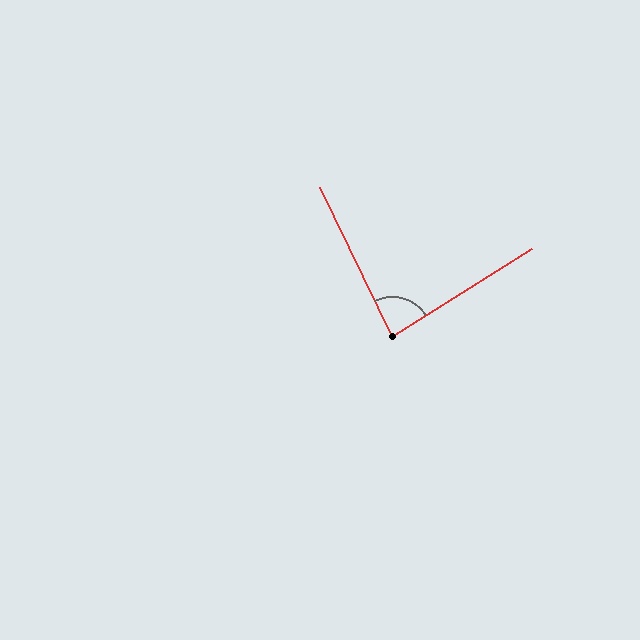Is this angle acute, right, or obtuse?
It is acute.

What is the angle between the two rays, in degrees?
Approximately 84 degrees.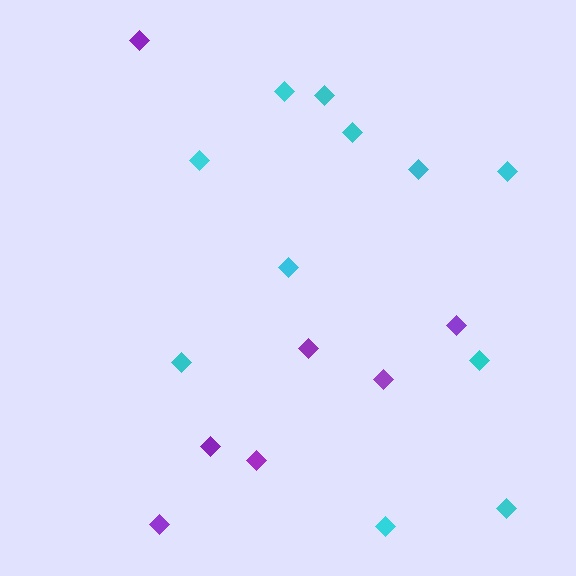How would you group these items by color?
There are 2 groups: one group of cyan diamonds (11) and one group of purple diamonds (7).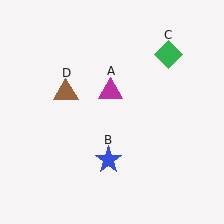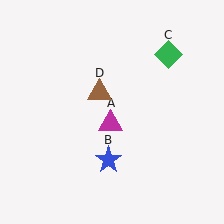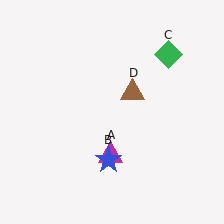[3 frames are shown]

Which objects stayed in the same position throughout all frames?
Blue star (object B) and green diamond (object C) remained stationary.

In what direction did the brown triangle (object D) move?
The brown triangle (object D) moved right.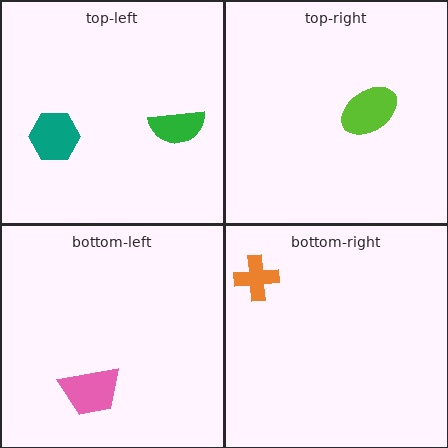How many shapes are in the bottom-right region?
1.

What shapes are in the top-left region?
The green semicircle, the teal hexagon.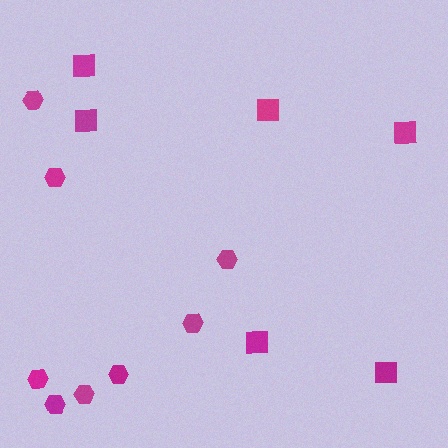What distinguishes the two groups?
There are 2 groups: one group of squares (6) and one group of hexagons (8).